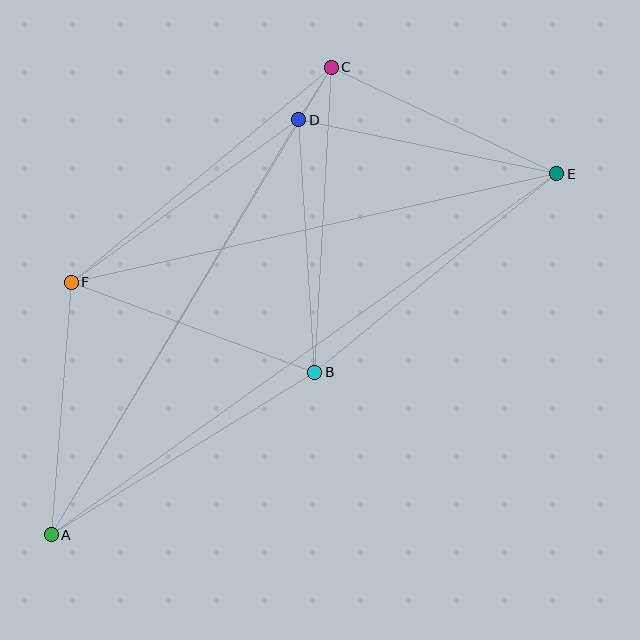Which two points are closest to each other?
Points C and D are closest to each other.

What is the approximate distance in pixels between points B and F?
The distance between B and F is approximately 260 pixels.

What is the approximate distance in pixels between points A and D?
The distance between A and D is approximately 483 pixels.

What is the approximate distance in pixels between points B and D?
The distance between B and D is approximately 253 pixels.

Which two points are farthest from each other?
Points A and E are farthest from each other.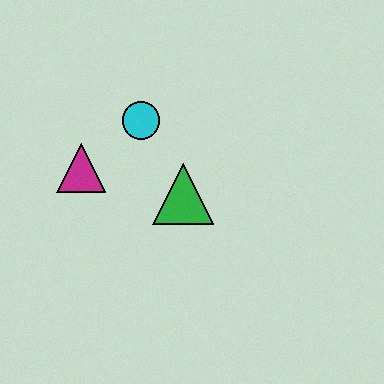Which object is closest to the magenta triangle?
The cyan circle is closest to the magenta triangle.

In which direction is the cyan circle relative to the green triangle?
The cyan circle is above the green triangle.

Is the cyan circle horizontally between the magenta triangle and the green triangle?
Yes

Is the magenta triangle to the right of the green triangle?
No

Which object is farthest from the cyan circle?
The green triangle is farthest from the cyan circle.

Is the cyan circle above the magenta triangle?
Yes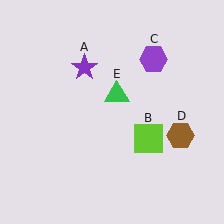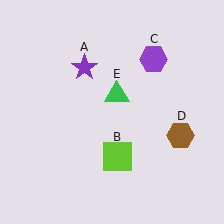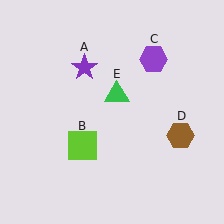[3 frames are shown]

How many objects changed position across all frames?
1 object changed position: lime square (object B).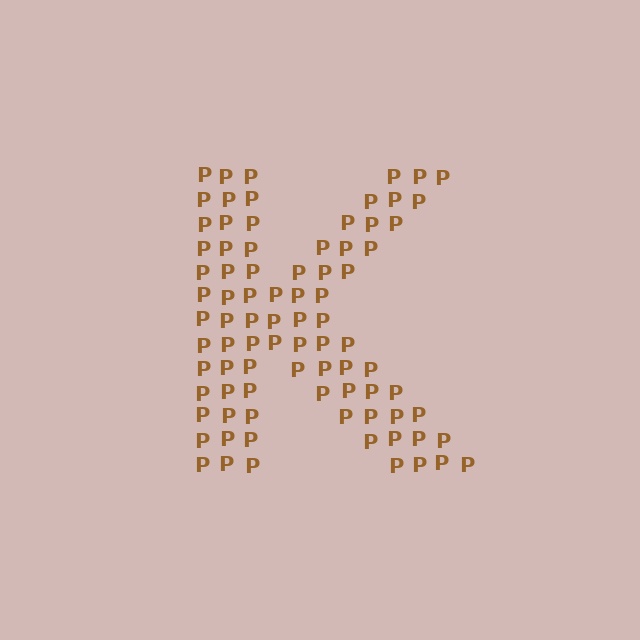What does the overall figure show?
The overall figure shows the letter K.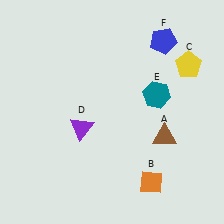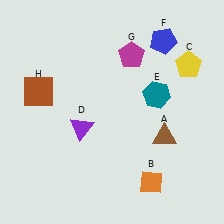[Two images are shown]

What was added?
A magenta pentagon (G), a brown square (H) were added in Image 2.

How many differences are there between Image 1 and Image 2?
There are 2 differences between the two images.